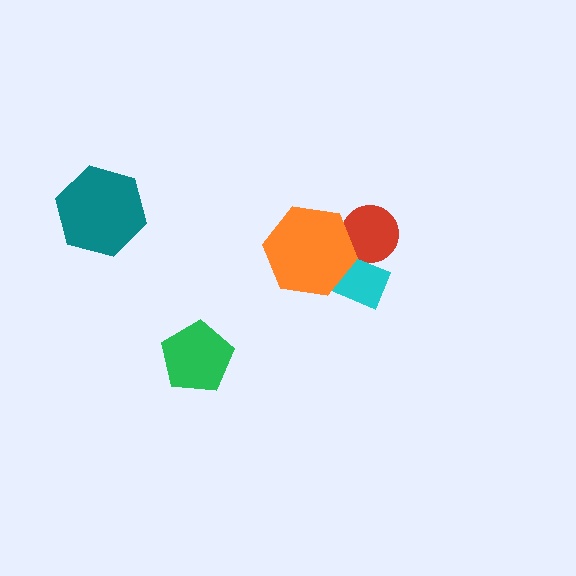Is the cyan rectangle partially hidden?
Yes, it is partially covered by another shape.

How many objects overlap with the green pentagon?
0 objects overlap with the green pentagon.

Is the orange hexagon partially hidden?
No, no other shape covers it.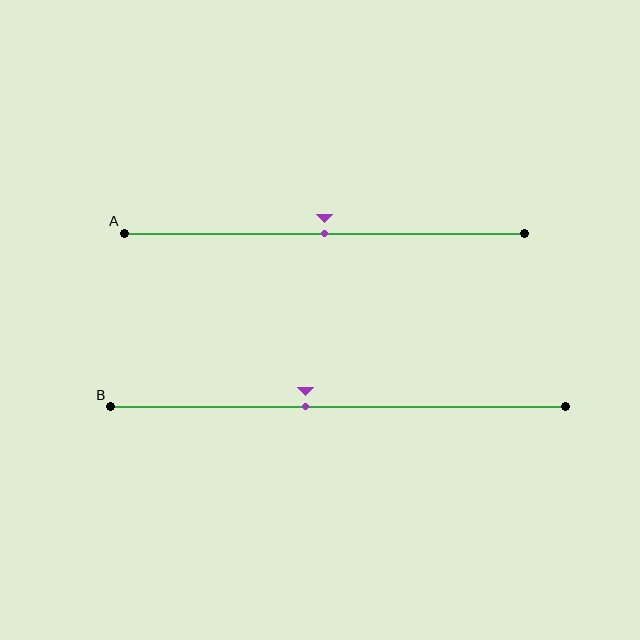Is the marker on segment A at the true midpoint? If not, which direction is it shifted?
Yes, the marker on segment A is at the true midpoint.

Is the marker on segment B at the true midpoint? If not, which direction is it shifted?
No, the marker on segment B is shifted to the left by about 7% of the segment length.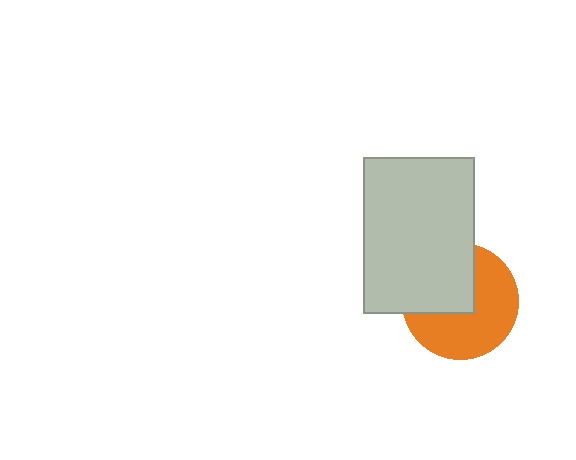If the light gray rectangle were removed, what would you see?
You would see the complete orange circle.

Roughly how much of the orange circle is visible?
About half of it is visible (roughly 59%).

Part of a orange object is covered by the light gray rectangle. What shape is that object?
It is a circle.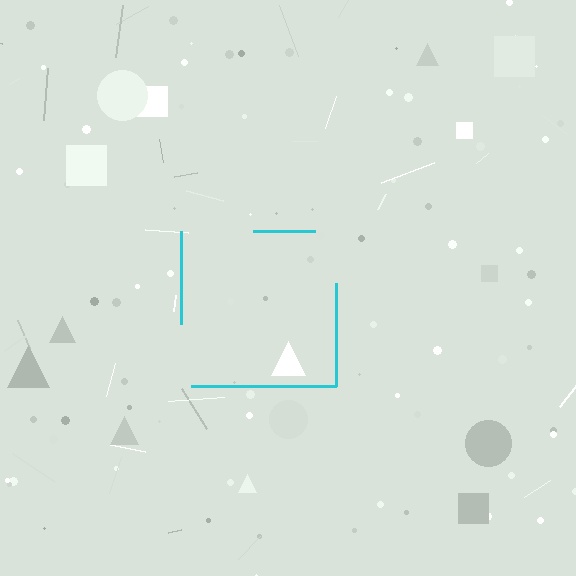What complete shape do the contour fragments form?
The contour fragments form a square.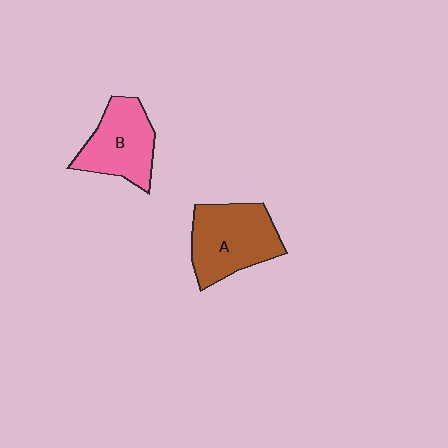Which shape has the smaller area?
Shape B (pink).